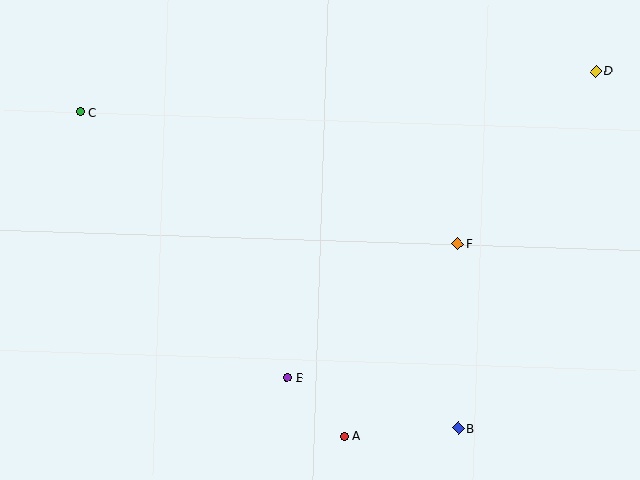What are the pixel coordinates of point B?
Point B is at (458, 428).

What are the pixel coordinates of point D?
Point D is at (596, 71).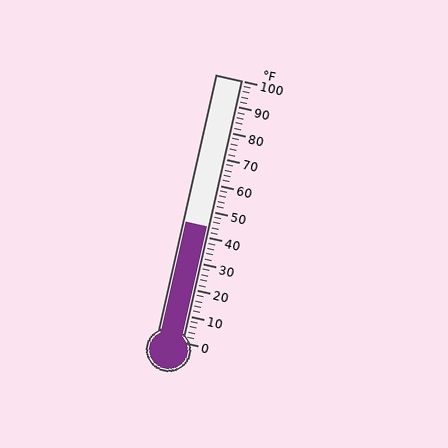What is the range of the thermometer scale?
The thermometer scale ranges from 0°F to 100°F.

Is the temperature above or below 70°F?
The temperature is below 70°F.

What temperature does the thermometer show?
The thermometer shows approximately 44°F.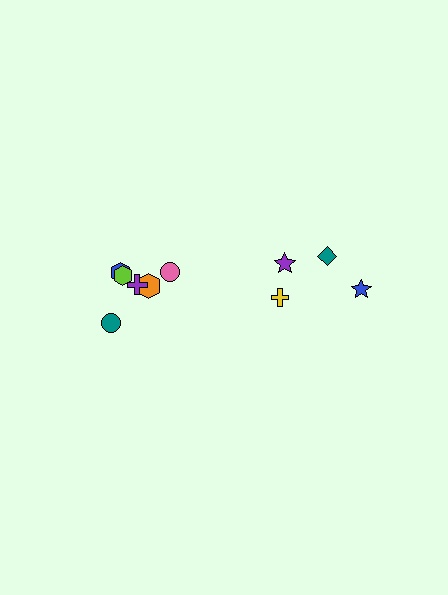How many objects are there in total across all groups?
There are 10 objects.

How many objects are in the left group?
There are 6 objects.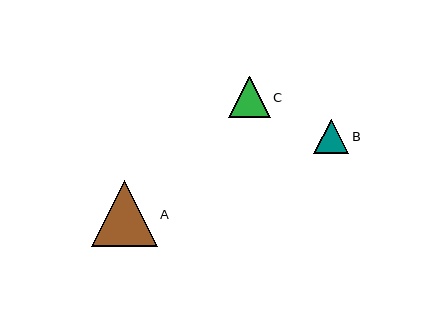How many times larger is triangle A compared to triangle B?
Triangle A is approximately 1.9 times the size of triangle B.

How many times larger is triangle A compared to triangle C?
Triangle A is approximately 1.6 times the size of triangle C.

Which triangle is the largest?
Triangle A is the largest with a size of approximately 65 pixels.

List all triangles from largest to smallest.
From largest to smallest: A, C, B.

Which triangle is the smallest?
Triangle B is the smallest with a size of approximately 35 pixels.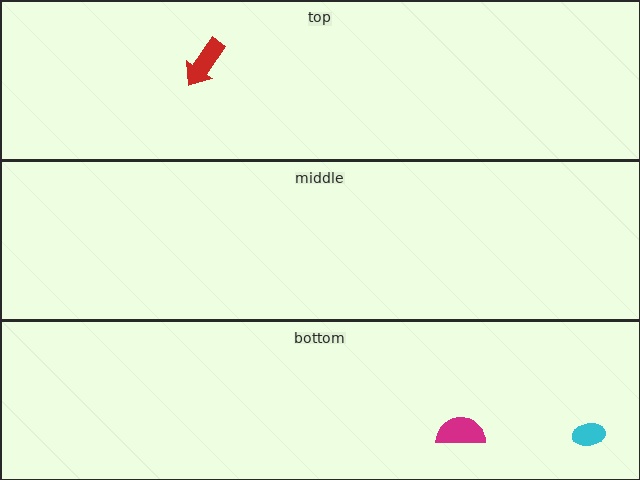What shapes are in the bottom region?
The magenta semicircle, the cyan ellipse.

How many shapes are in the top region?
1.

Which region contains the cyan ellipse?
The bottom region.